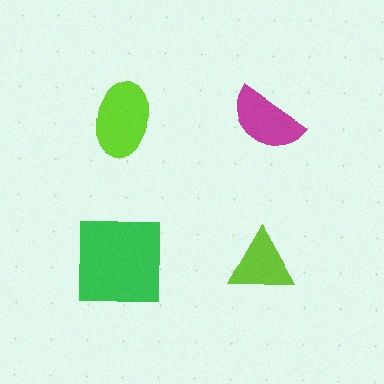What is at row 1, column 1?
A lime ellipse.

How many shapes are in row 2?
2 shapes.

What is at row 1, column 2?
A magenta semicircle.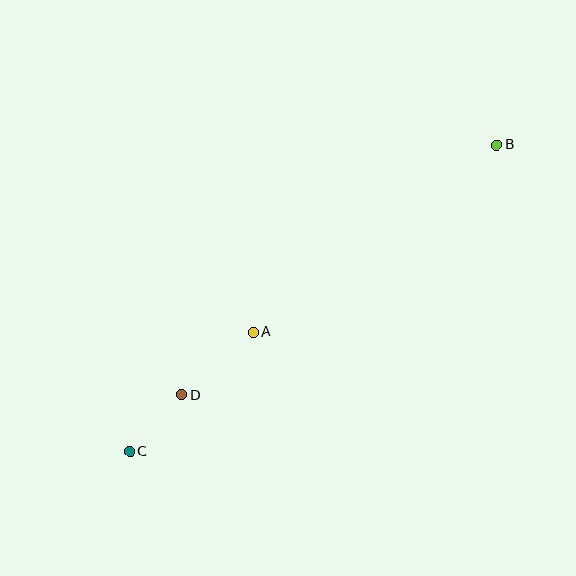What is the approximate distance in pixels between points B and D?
The distance between B and D is approximately 402 pixels.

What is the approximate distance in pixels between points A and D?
The distance between A and D is approximately 95 pixels.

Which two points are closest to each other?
Points C and D are closest to each other.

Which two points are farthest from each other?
Points B and C are farthest from each other.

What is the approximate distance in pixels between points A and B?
The distance between A and B is approximately 307 pixels.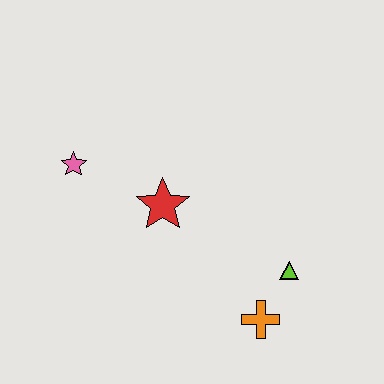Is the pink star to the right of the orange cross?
No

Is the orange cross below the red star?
Yes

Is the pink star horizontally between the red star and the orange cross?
No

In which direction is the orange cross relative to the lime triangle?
The orange cross is below the lime triangle.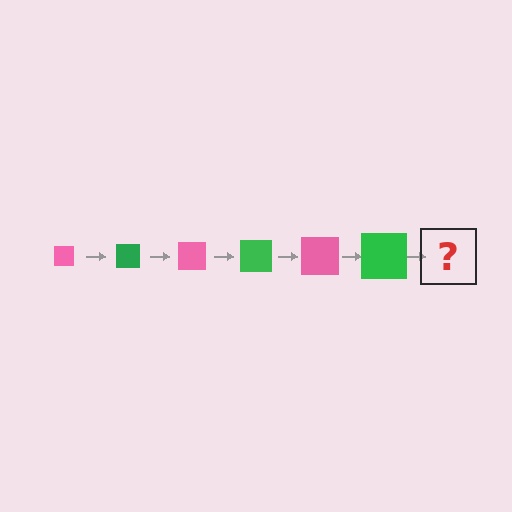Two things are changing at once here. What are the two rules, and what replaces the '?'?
The two rules are that the square grows larger each step and the color cycles through pink and green. The '?' should be a pink square, larger than the previous one.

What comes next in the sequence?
The next element should be a pink square, larger than the previous one.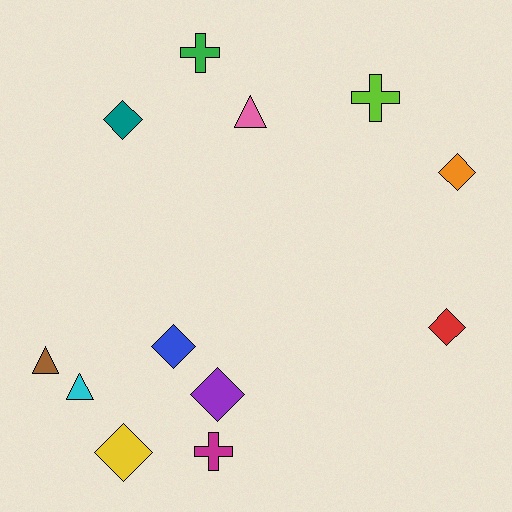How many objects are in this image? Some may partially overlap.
There are 12 objects.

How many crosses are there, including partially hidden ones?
There are 3 crosses.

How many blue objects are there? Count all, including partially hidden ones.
There is 1 blue object.